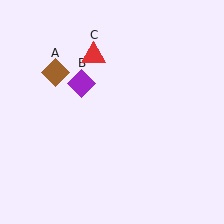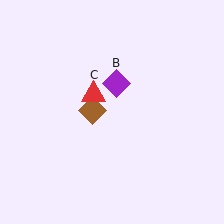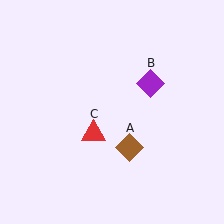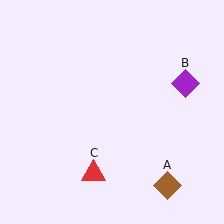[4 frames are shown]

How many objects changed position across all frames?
3 objects changed position: brown diamond (object A), purple diamond (object B), red triangle (object C).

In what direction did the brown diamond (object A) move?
The brown diamond (object A) moved down and to the right.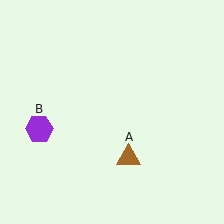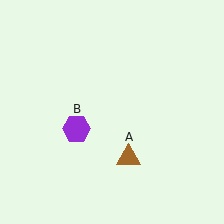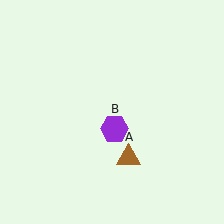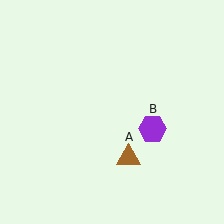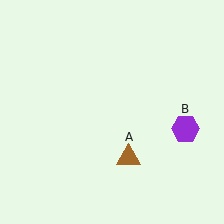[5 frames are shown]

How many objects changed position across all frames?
1 object changed position: purple hexagon (object B).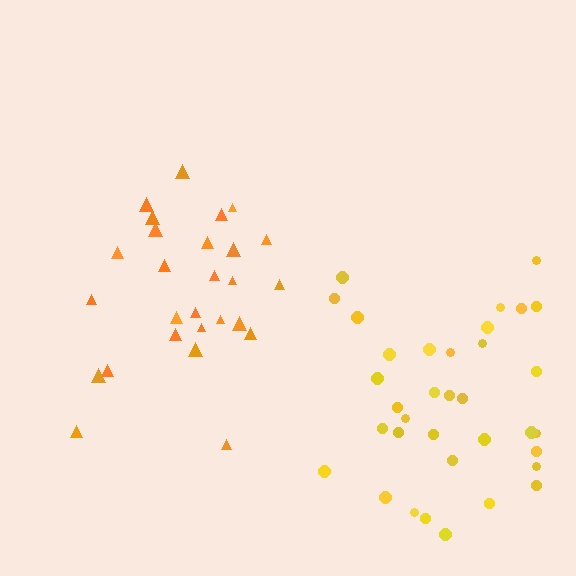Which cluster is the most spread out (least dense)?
Orange.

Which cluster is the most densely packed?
Yellow.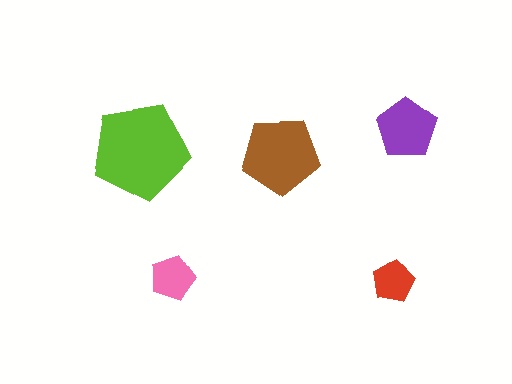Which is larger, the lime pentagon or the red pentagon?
The lime one.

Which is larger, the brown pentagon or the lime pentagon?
The lime one.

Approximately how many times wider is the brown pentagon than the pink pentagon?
About 2 times wider.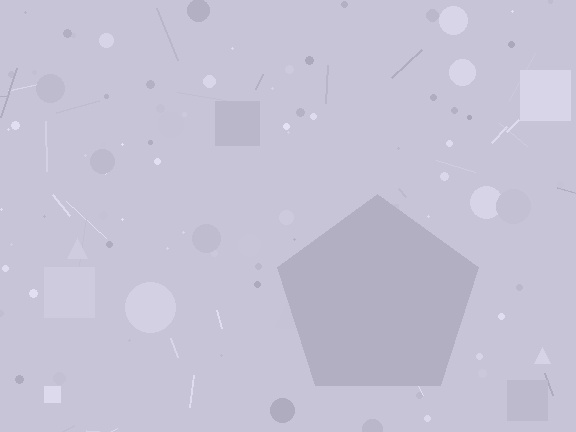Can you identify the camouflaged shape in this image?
The camouflaged shape is a pentagon.